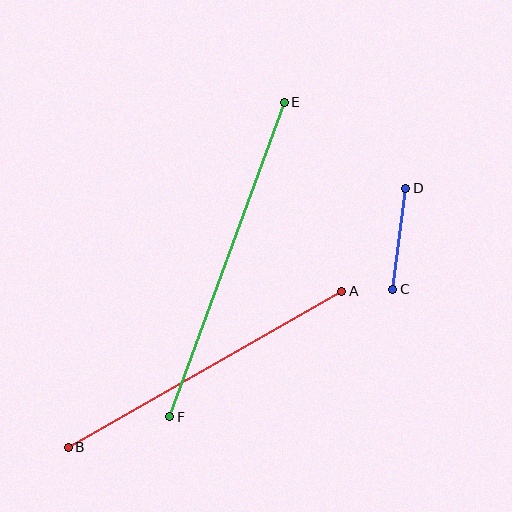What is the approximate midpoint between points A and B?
The midpoint is at approximately (205, 369) pixels.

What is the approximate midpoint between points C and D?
The midpoint is at approximately (399, 239) pixels.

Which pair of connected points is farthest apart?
Points E and F are farthest apart.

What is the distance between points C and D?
The distance is approximately 102 pixels.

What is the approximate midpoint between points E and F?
The midpoint is at approximately (227, 259) pixels.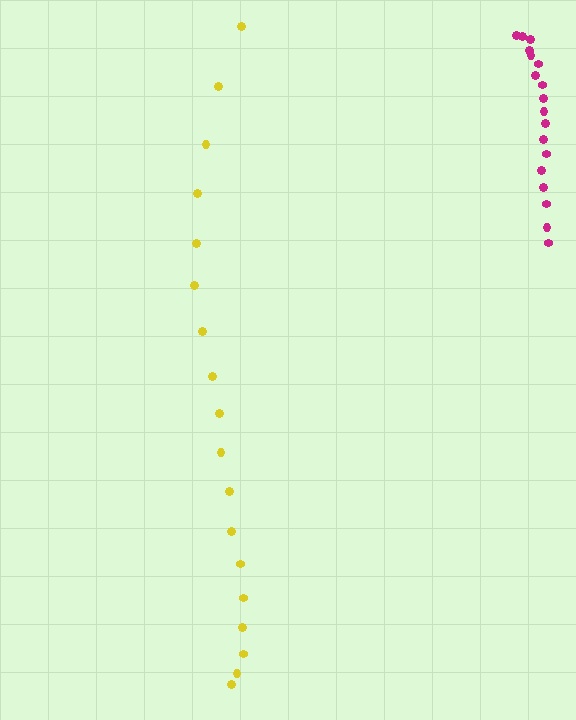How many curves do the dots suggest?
There are 2 distinct paths.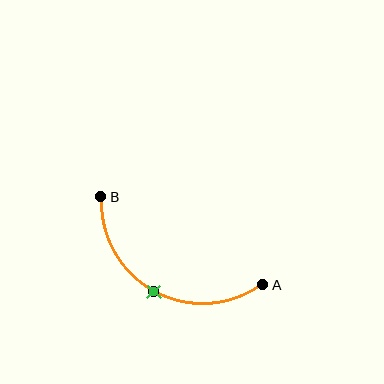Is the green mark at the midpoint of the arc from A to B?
Yes. The green mark lies on the arc at equal arc-length from both A and B — it is the arc midpoint.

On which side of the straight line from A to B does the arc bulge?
The arc bulges below the straight line connecting A and B.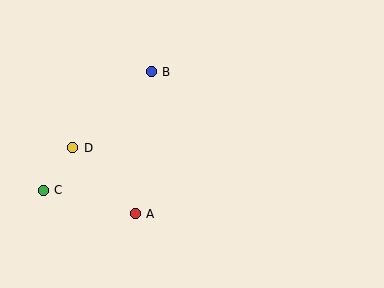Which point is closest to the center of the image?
Point B at (151, 72) is closest to the center.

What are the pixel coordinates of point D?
Point D is at (73, 148).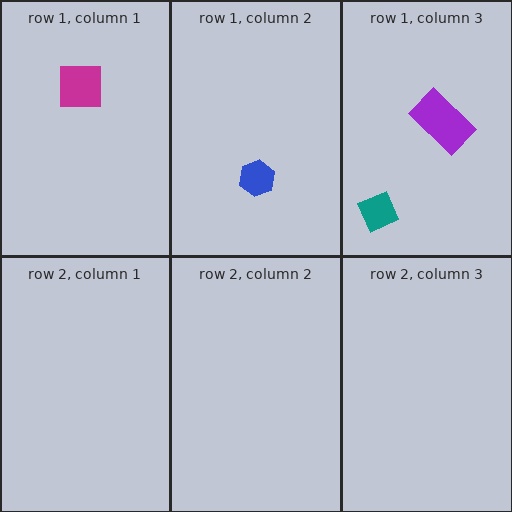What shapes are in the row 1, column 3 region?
The teal diamond, the purple rectangle.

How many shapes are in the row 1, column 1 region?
1.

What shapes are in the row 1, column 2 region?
The blue hexagon.